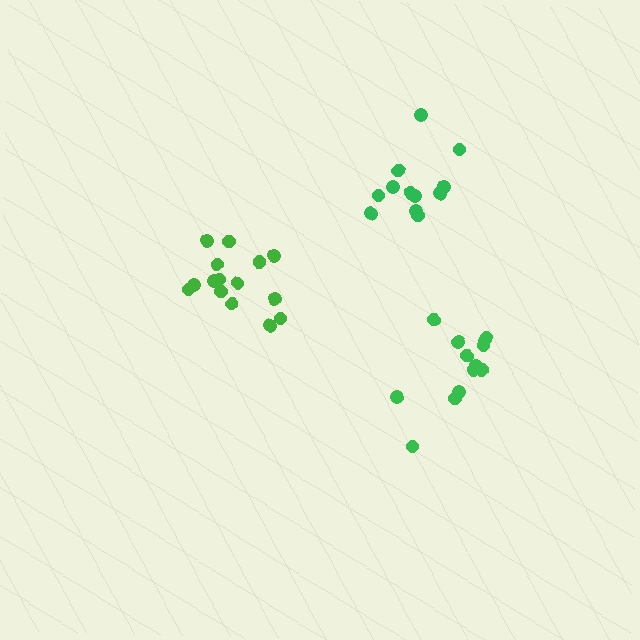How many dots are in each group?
Group 1: 12 dots, Group 2: 13 dots, Group 3: 15 dots (40 total).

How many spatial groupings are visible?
There are 3 spatial groupings.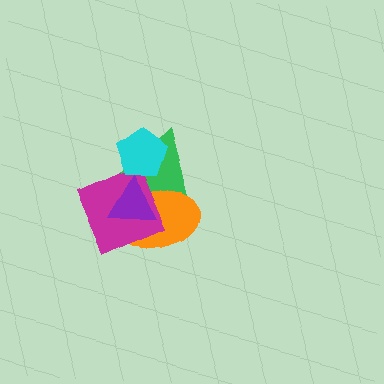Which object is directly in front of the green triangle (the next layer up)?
The orange ellipse is directly in front of the green triangle.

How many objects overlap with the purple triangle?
3 objects overlap with the purple triangle.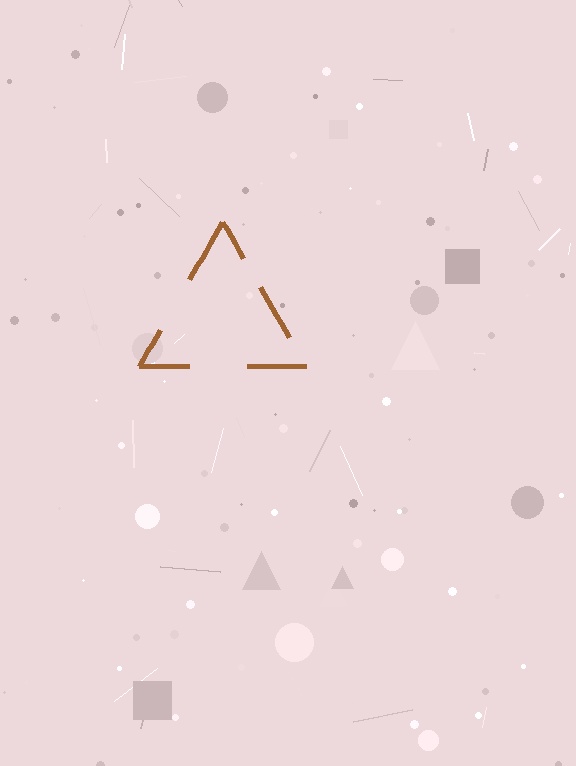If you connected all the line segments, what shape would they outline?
They would outline a triangle.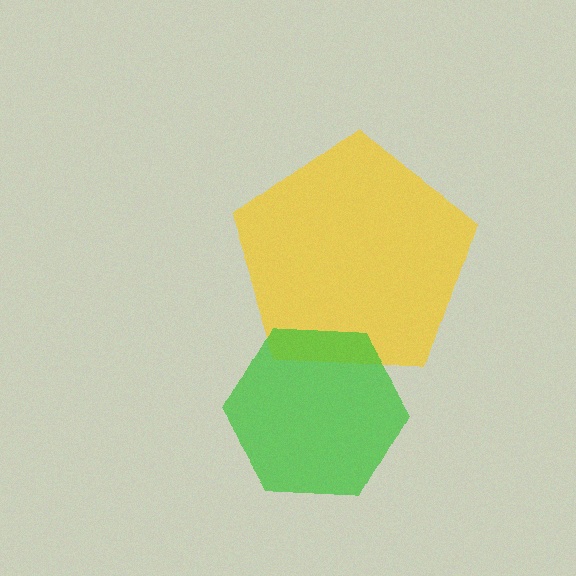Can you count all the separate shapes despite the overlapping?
Yes, there are 2 separate shapes.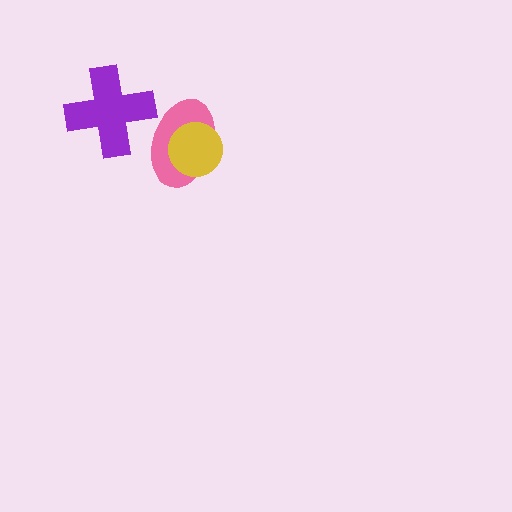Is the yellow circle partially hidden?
No, no other shape covers it.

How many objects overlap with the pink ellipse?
2 objects overlap with the pink ellipse.